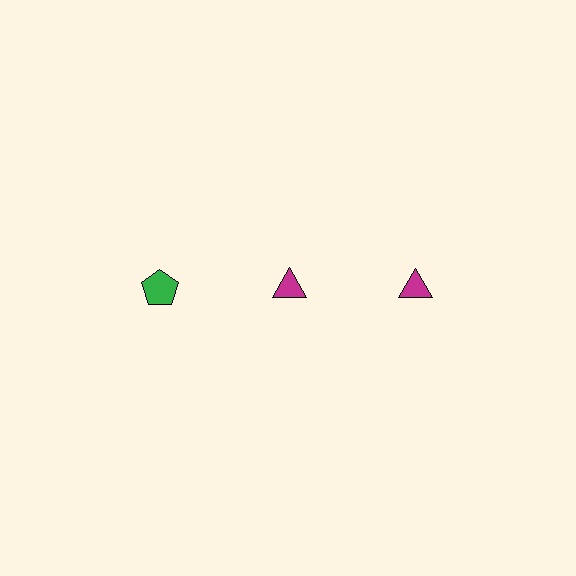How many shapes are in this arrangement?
There are 3 shapes arranged in a grid pattern.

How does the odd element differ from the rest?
It differs in both color (green instead of magenta) and shape (pentagon instead of triangle).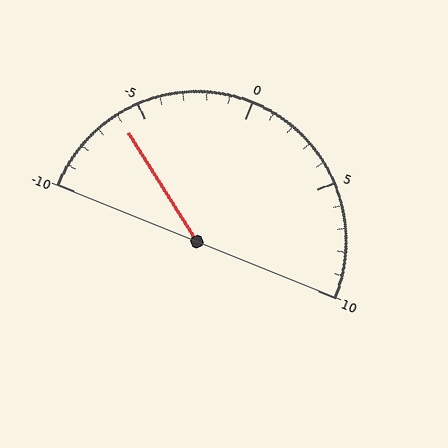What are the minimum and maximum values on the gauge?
The gauge ranges from -10 to 10.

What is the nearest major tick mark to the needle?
The nearest major tick mark is -5.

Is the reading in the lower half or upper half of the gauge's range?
The reading is in the lower half of the range (-10 to 10).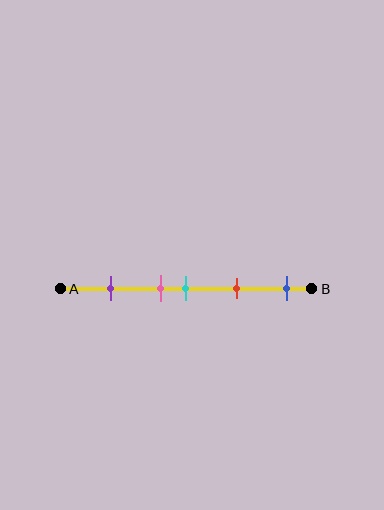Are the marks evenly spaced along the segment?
No, the marks are not evenly spaced.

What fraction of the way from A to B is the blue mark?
The blue mark is approximately 90% (0.9) of the way from A to B.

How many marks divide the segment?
There are 5 marks dividing the segment.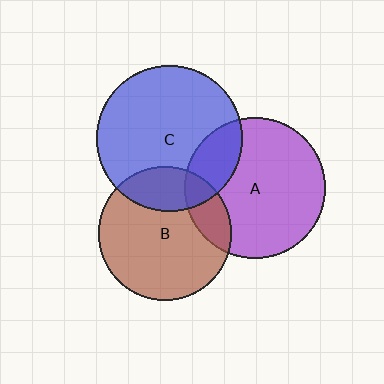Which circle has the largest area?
Circle C (blue).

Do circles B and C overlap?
Yes.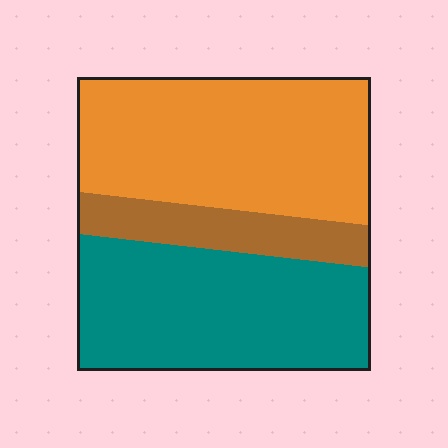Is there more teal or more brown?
Teal.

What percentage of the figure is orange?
Orange covers 45% of the figure.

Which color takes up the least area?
Brown, at roughly 15%.